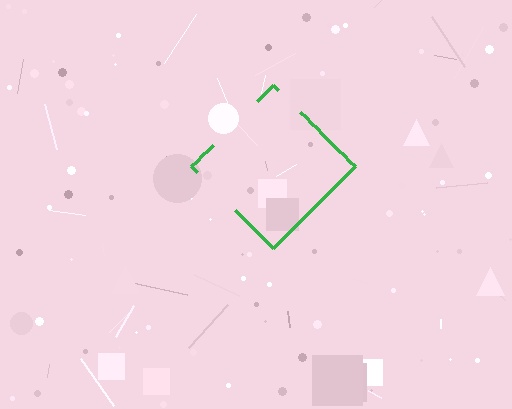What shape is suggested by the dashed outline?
The dashed outline suggests a diamond.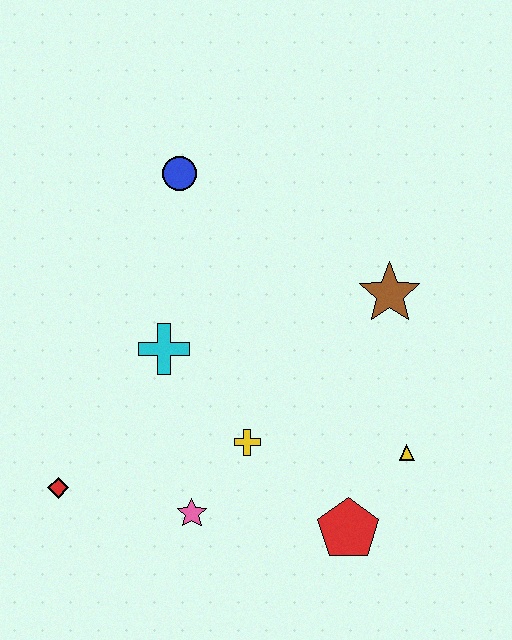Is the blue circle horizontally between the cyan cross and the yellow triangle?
Yes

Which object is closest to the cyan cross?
The yellow cross is closest to the cyan cross.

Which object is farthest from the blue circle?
The red pentagon is farthest from the blue circle.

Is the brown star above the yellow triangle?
Yes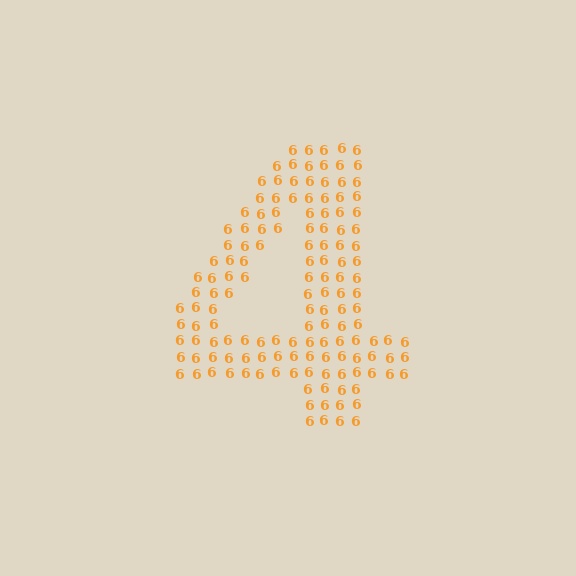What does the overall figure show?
The overall figure shows the digit 4.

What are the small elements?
The small elements are digit 6's.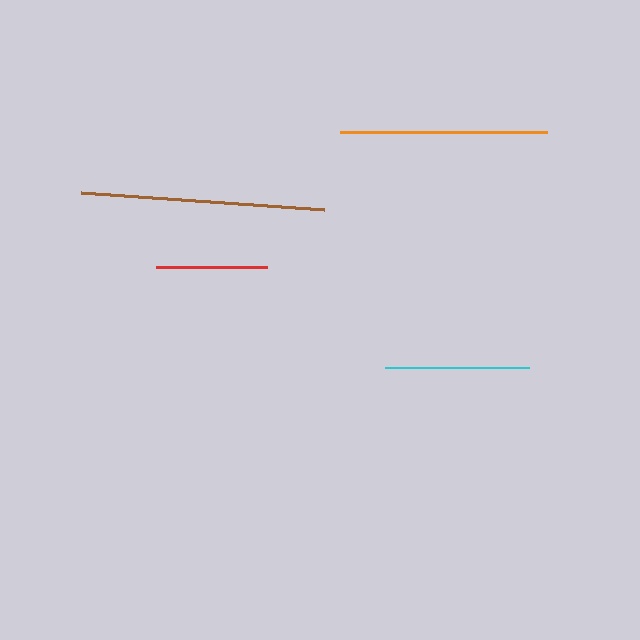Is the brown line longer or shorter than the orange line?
The brown line is longer than the orange line.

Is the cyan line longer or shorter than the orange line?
The orange line is longer than the cyan line.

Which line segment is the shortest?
The red line is the shortest at approximately 111 pixels.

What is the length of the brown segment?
The brown segment is approximately 244 pixels long.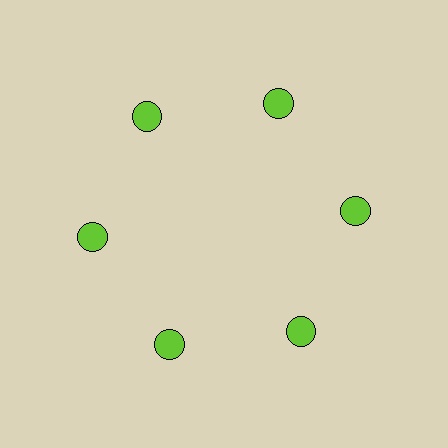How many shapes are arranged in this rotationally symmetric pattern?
There are 6 shapes, arranged in 6 groups of 1.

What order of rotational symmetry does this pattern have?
This pattern has 6-fold rotational symmetry.